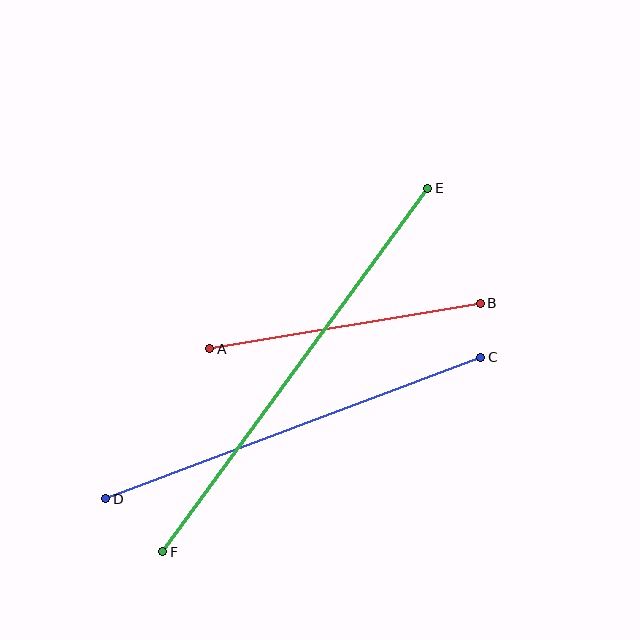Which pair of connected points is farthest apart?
Points E and F are farthest apart.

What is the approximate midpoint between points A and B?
The midpoint is at approximately (345, 326) pixels.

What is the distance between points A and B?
The distance is approximately 274 pixels.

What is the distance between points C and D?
The distance is approximately 401 pixels.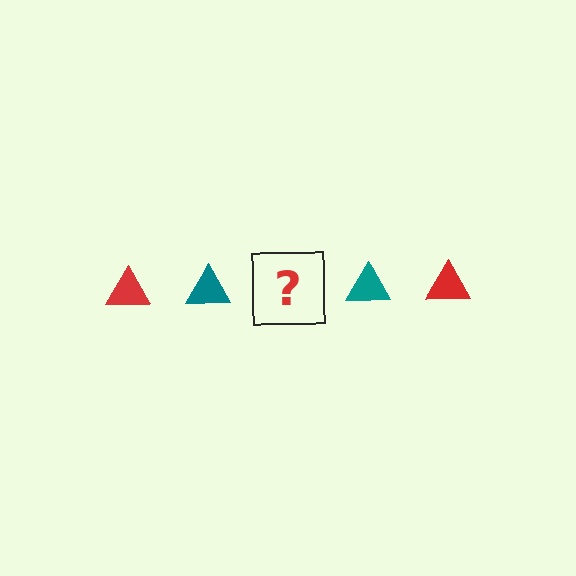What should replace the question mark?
The question mark should be replaced with a red triangle.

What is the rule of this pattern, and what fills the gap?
The rule is that the pattern cycles through red, teal triangles. The gap should be filled with a red triangle.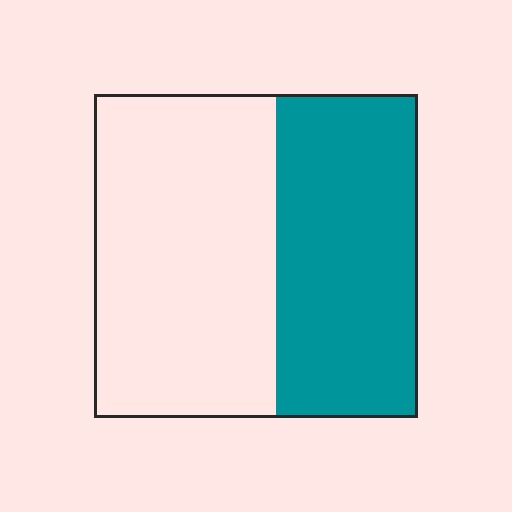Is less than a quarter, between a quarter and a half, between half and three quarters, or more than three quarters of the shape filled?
Between a quarter and a half.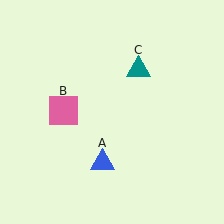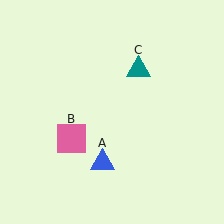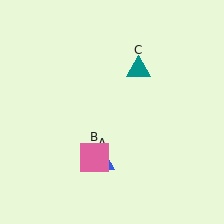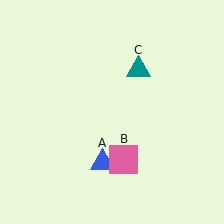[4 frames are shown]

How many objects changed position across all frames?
1 object changed position: pink square (object B).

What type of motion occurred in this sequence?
The pink square (object B) rotated counterclockwise around the center of the scene.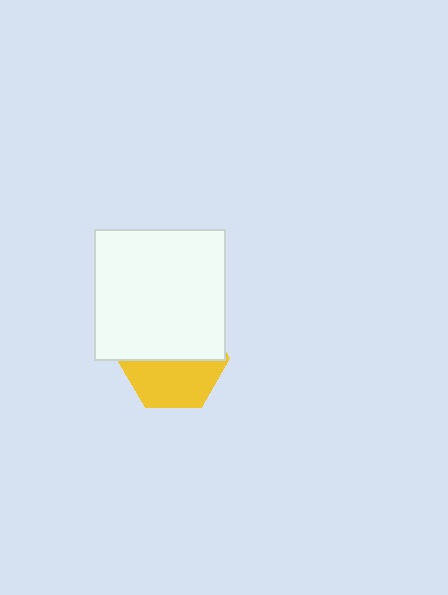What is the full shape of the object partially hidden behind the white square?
The partially hidden object is a yellow hexagon.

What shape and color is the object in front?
The object in front is a white square.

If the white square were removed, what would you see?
You would see the complete yellow hexagon.